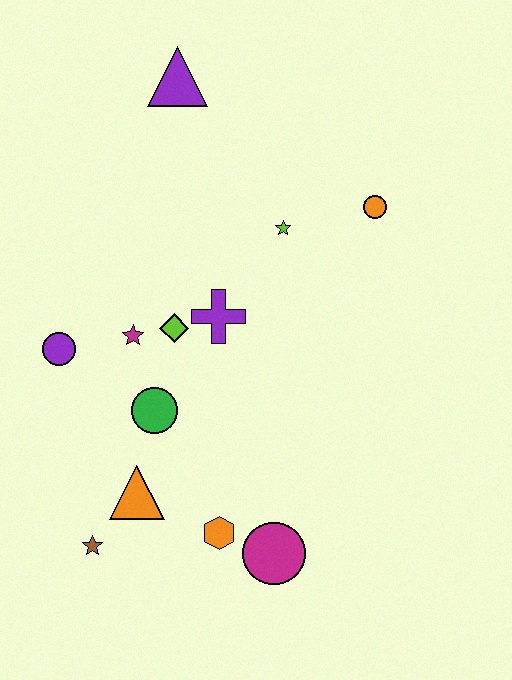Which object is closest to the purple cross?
The lime diamond is closest to the purple cross.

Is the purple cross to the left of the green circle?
No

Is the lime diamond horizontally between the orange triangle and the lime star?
Yes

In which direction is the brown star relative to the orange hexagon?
The brown star is to the left of the orange hexagon.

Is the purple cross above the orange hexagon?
Yes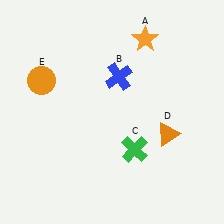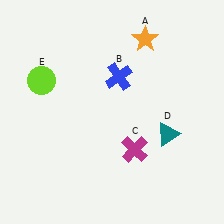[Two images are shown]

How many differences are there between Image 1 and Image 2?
There are 3 differences between the two images.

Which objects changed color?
C changed from green to magenta. D changed from orange to teal. E changed from orange to lime.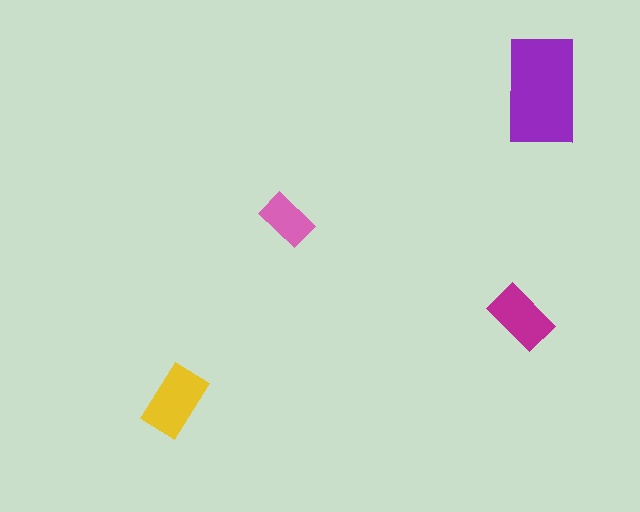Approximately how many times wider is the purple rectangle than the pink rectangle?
About 2 times wider.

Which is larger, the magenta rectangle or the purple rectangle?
The purple one.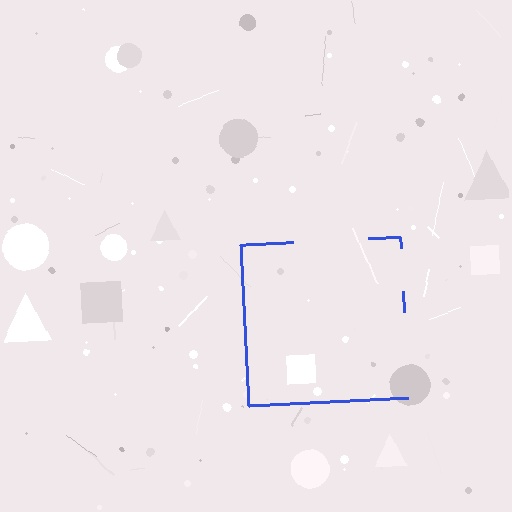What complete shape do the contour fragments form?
The contour fragments form a square.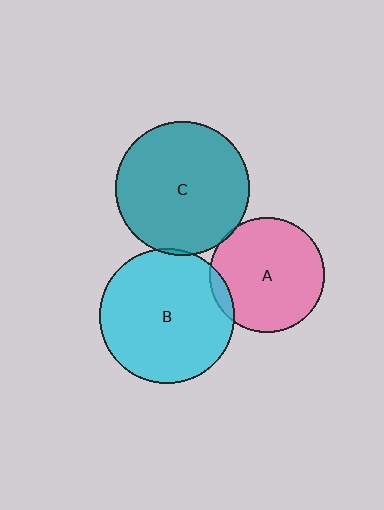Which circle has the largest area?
Circle B (cyan).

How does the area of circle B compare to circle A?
Approximately 1.4 times.